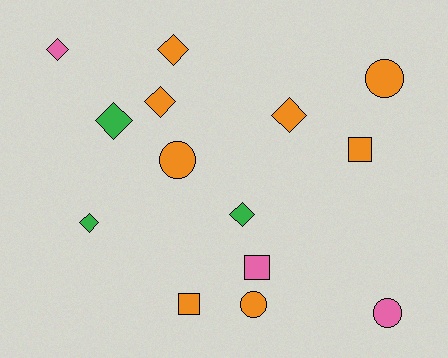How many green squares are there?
There are no green squares.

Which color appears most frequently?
Orange, with 8 objects.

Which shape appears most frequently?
Diamond, with 7 objects.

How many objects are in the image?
There are 14 objects.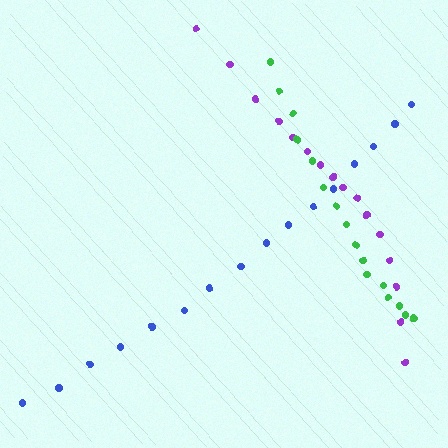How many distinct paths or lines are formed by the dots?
There are 3 distinct paths.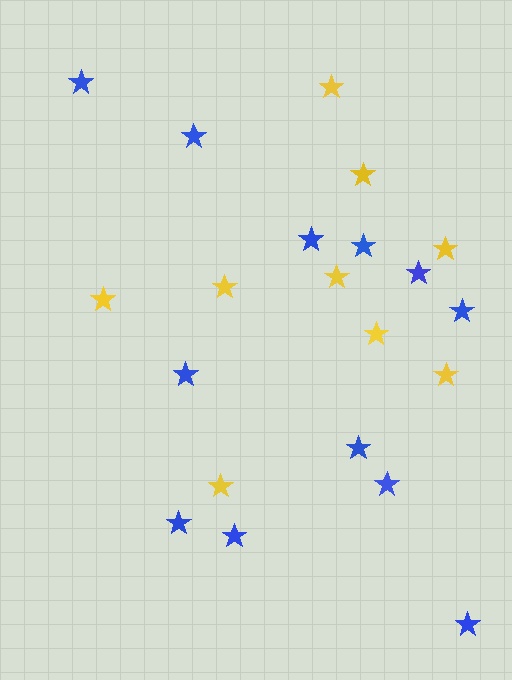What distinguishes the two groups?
There are 2 groups: one group of yellow stars (9) and one group of blue stars (12).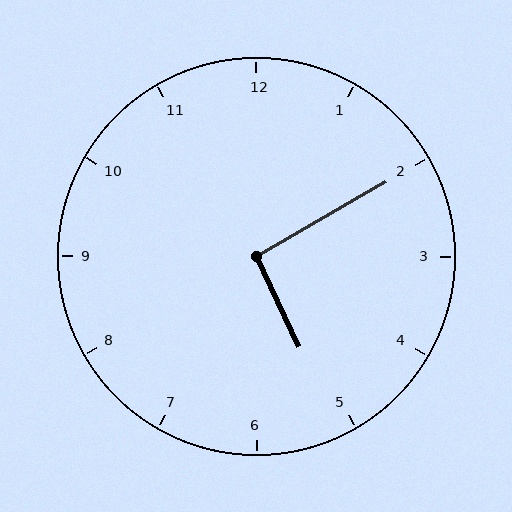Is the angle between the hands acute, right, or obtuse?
It is right.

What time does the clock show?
5:10.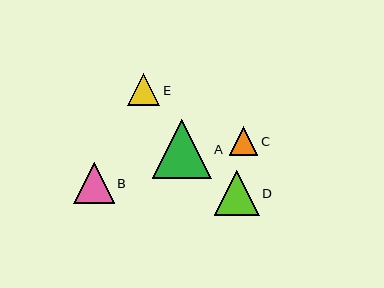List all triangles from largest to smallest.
From largest to smallest: A, D, B, E, C.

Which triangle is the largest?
Triangle A is the largest with a size of approximately 59 pixels.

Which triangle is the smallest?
Triangle C is the smallest with a size of approximately 29 pixels.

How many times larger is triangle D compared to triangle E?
Triangle D is approximately 1.4 times the size of triangle E.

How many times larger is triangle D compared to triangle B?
Triangle D is approximately 1.1 times the size of triangle B.